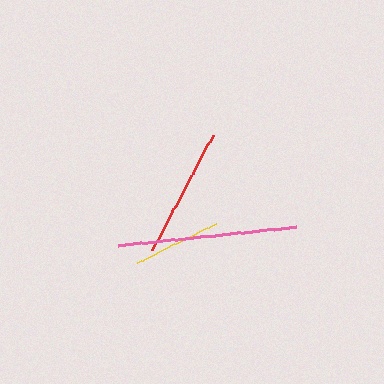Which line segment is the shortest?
The yellow line is the shortest at approximately 88 pixels.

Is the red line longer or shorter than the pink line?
The pink line is longer than the red line.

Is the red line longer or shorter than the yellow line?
The red line is longer than the yellow line.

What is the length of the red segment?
The red segment is approximately 131 pixels long.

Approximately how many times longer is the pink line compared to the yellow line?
The pink line is approximately 2.0 times the length of the yellow line.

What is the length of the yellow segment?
The yellow segment is approximately 88 pixels long.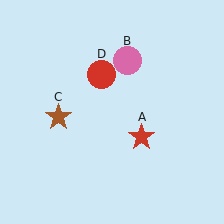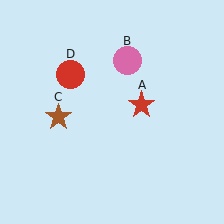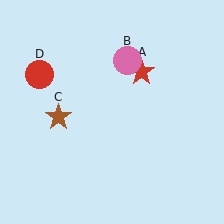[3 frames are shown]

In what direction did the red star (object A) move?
The red star (object A) moved up.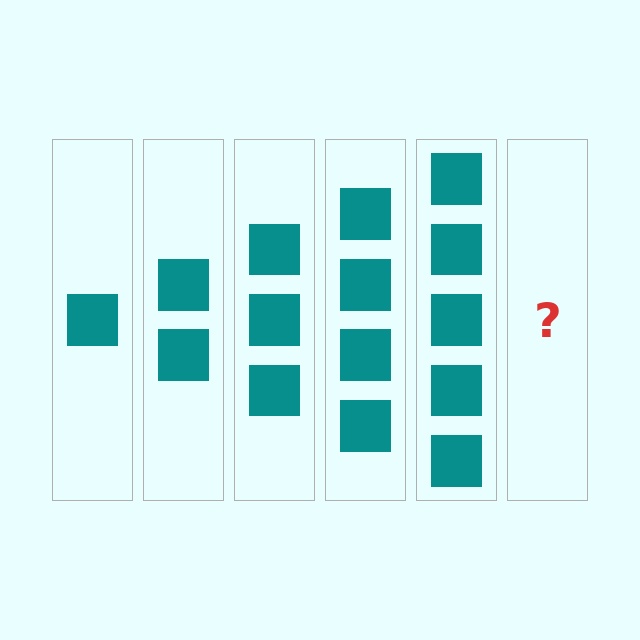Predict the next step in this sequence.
The next step is 6 squares.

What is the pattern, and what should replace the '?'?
The pattern is that each step adds one more square. The '?' should be 6 squares.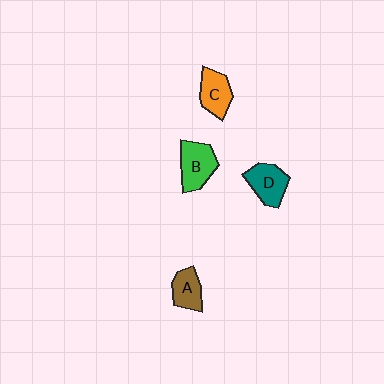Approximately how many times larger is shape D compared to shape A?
Approximately 1.3 times.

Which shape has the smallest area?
Shape A (brown).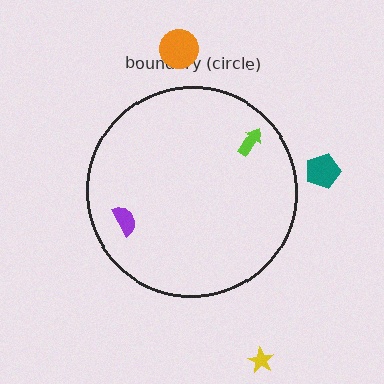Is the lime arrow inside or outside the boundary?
Inside.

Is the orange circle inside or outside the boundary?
Outside.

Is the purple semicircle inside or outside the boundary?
Inside.